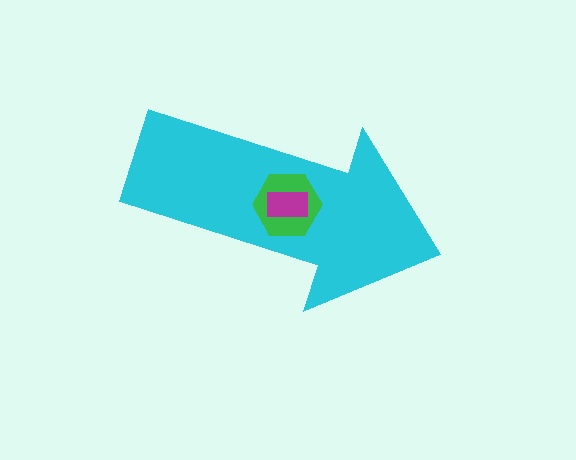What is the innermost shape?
The magenta rectangle.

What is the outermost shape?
The cyan arrow.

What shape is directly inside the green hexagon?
The magenta rectangle.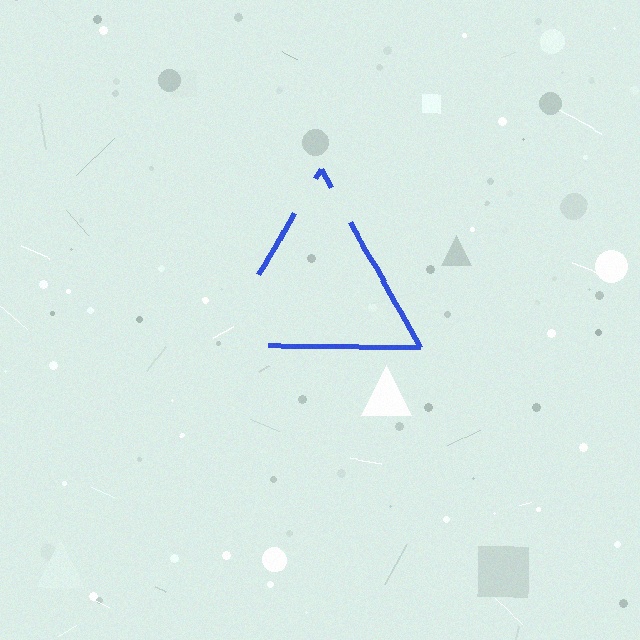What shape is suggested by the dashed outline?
The dashed outline suggests a triangle.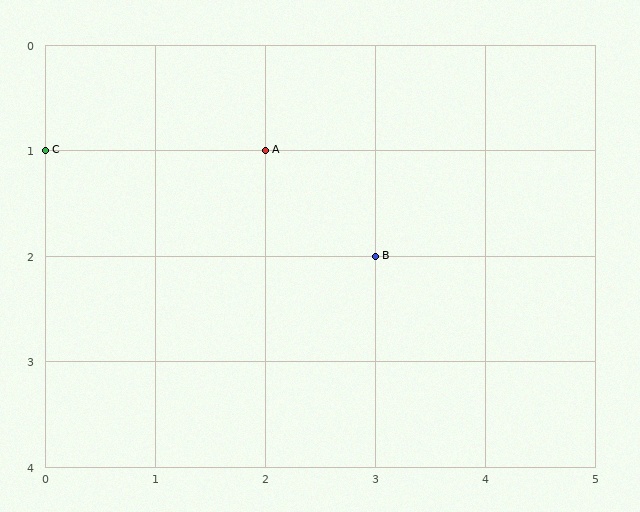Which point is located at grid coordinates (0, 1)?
Point C is at (0, 1).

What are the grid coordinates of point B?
Point B is at grid coordinates (3, 2).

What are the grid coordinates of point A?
Point A is at grid coordinates (2, 1).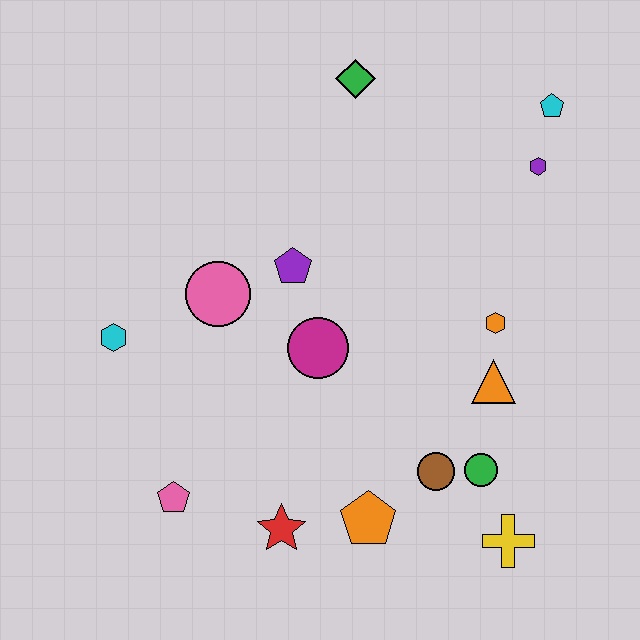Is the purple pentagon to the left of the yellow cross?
Yes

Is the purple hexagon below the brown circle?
No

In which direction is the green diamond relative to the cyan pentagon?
The green diamond is to the left of the cyan pentagon.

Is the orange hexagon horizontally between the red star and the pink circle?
No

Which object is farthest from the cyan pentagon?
The pink pentagon is farthest from the cyan pentagon.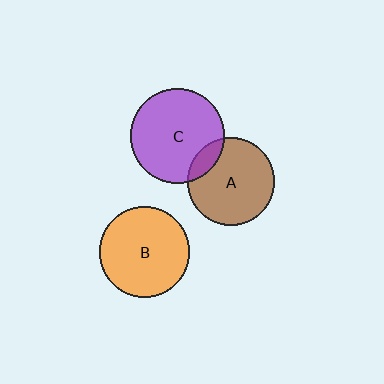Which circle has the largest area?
Circle C (purple).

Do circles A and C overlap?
Yes.